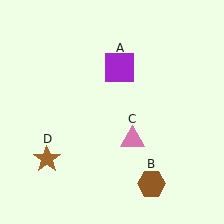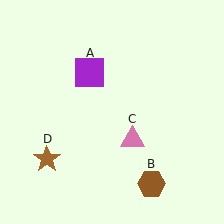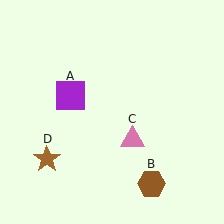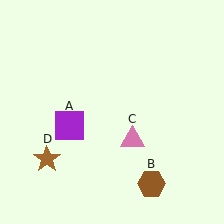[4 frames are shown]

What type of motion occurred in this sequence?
The purple square (object A) rotated counterclockwise around the center of the scene.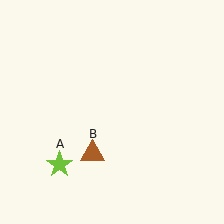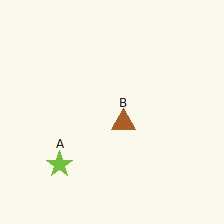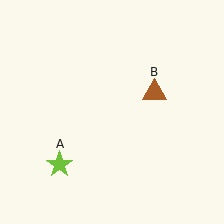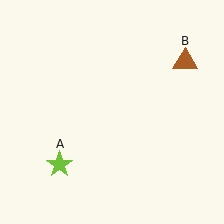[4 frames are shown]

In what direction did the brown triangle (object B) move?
The brown triangle (object B) moved up and to the right.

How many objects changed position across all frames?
1 object changed position: brown triangle (object B).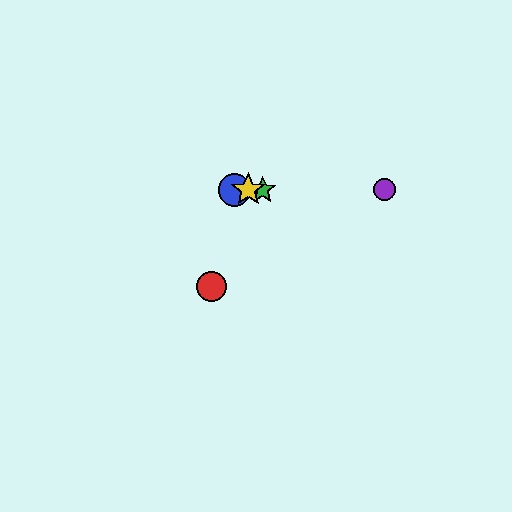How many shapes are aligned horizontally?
4 shapes (the blue circle, the green star, the yellow star, the purple circle) are aligned horizontally.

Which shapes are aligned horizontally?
The blue circle, the green star, the yellow star, the purple circle are aligned horizontally.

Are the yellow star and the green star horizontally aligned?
Yes, both are at y≈190.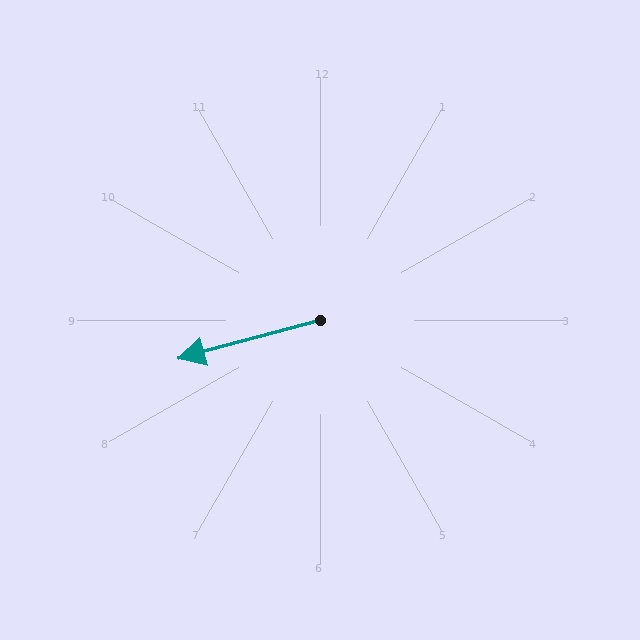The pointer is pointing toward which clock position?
Roughly 8 o'clock.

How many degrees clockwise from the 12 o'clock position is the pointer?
Approximately 255 degrees.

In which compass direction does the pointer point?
West.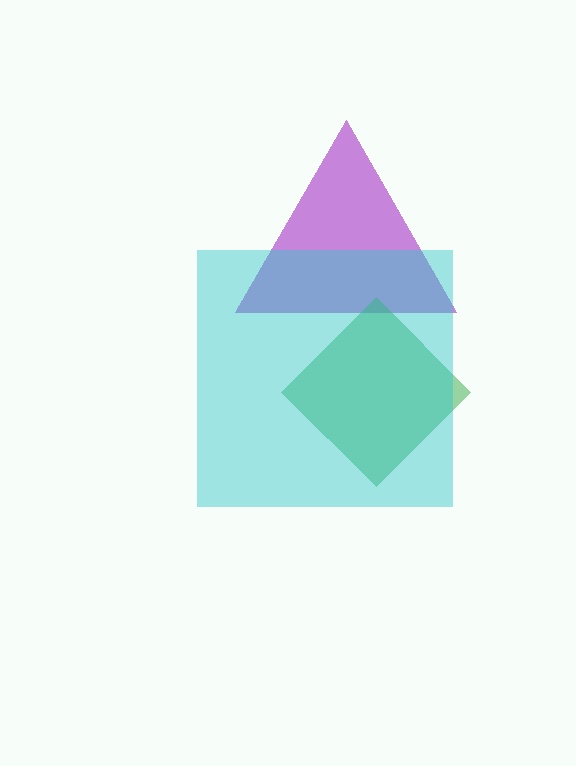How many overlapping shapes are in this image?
There are 3 overlapping shapes in the image.